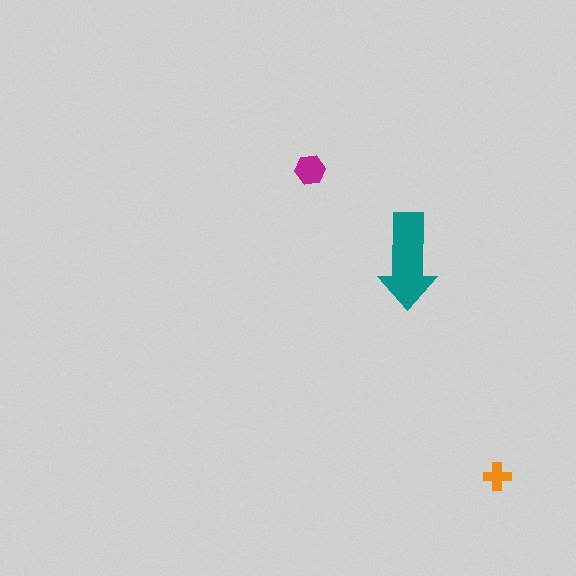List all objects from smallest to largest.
The orange cross, the magenta hexagon, the teal arrow.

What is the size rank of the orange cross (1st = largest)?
3rd.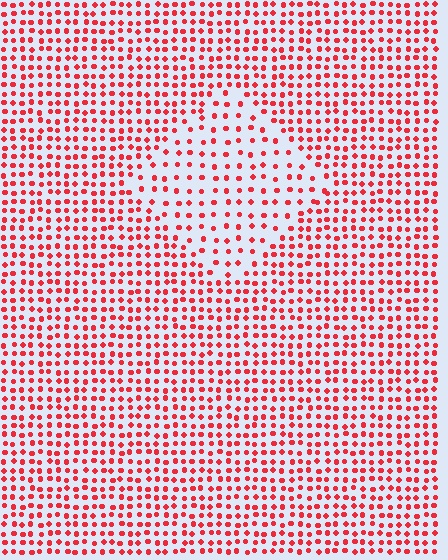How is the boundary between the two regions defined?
The boundary is defined by a change in element density (approximately 1.9x ratio). All elements are the same color, size, and shape.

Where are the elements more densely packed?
The elements are more densely packed outside the diamond boundary.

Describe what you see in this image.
The image contains small red elements arranged at two different densities. A diamond-shaped region is visible where the elements are less densely packed than the surrounding area.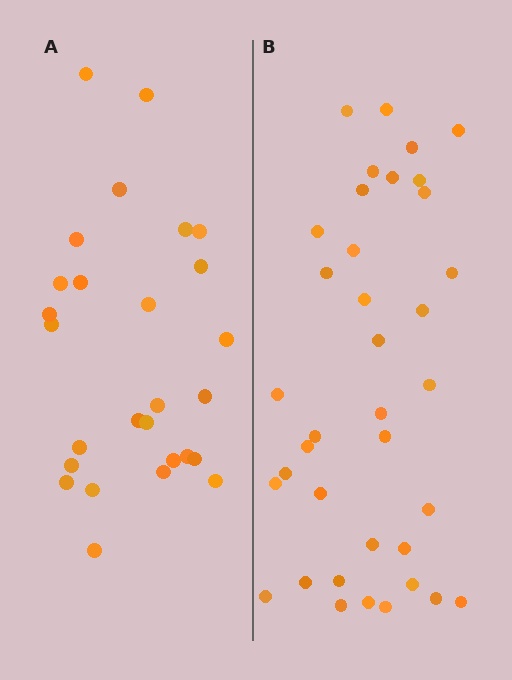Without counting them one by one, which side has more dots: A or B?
Region B (the right region) has more dots.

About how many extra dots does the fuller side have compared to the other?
Region B has roughly 10 or so more dots than region A.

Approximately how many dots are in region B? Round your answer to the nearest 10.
About 40 dots. (The exact count is 37, which rounds to 40.)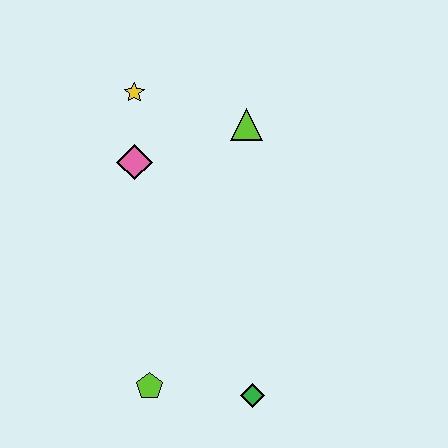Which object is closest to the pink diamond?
The yellow star is closest to the pink diamond.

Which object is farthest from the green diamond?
The yellow star is farthest from the green diamond.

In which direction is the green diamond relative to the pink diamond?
The green diamond is below the pink diamond.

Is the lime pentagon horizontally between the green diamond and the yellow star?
Yes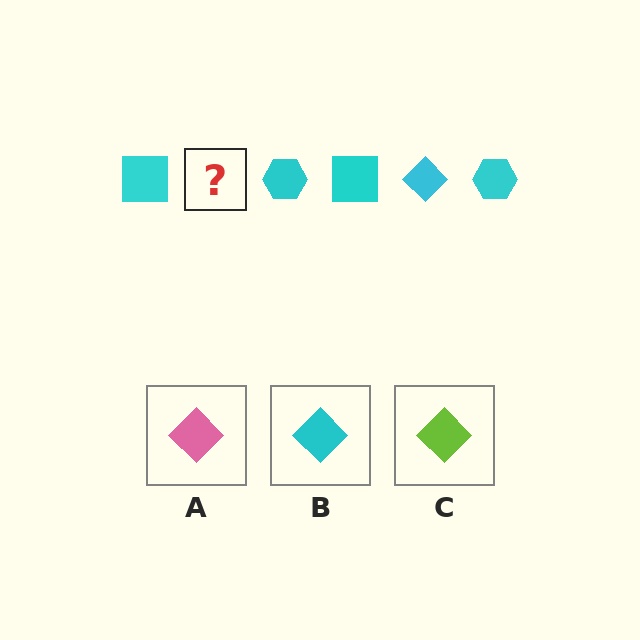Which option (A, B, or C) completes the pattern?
B.